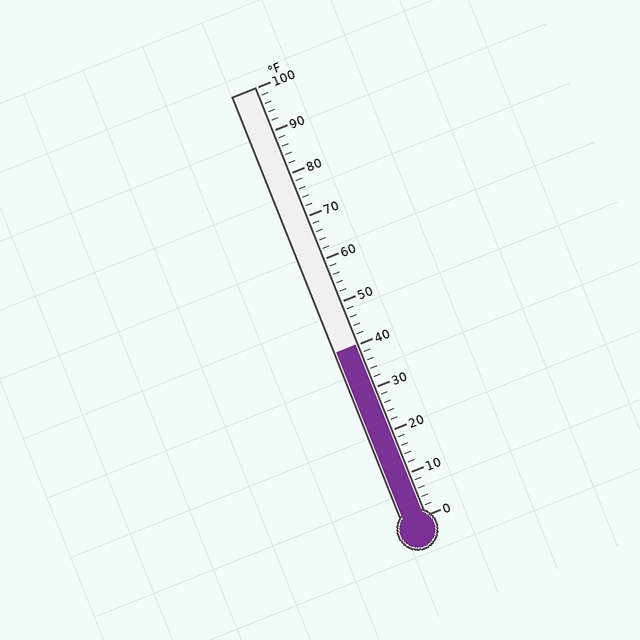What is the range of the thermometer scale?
The thermometer scale ranges from 0°F to 100°F.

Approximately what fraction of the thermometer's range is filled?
The thermometer is filled to approximately 40% of its range.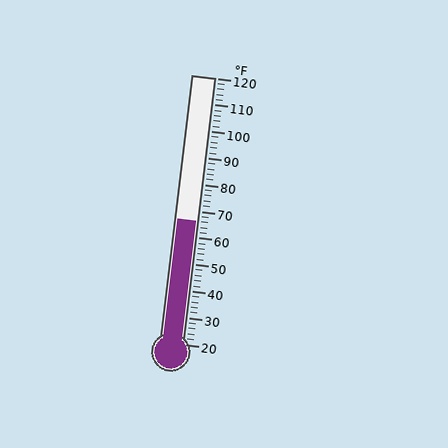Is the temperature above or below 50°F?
The temperature is above 50°F.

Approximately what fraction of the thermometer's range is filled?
The thermometer is filled to approximately 45% of its range.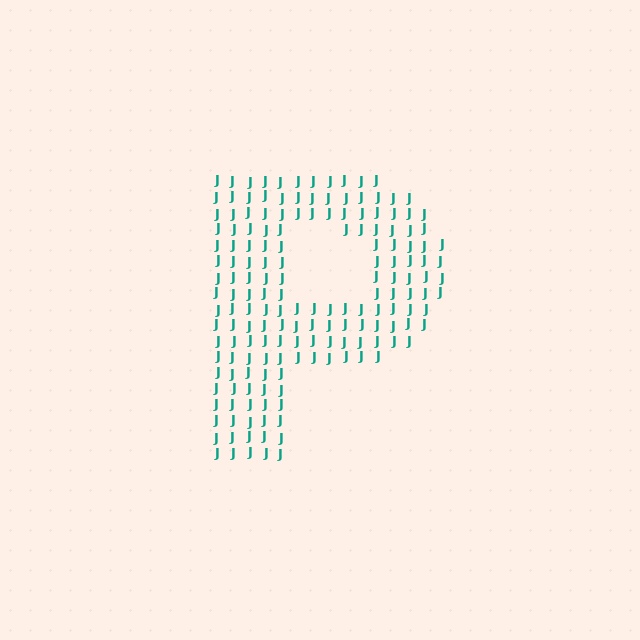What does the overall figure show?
The overall figure shows the letter P.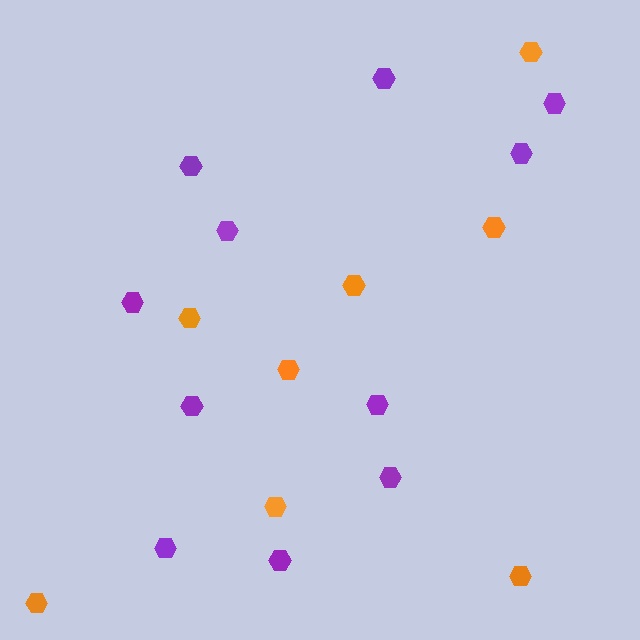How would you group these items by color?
There are 2 groups: one group of purple hexagons (11) and one group of orange hexagons (8).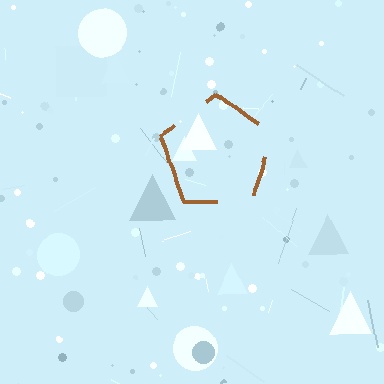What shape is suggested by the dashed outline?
The dashed outline suggests a pentagon.